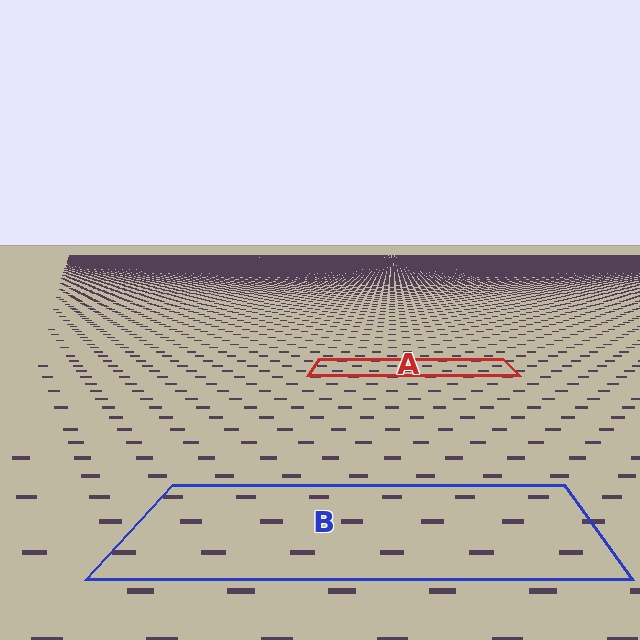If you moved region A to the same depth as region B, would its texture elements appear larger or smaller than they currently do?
They would appear larger. At a closer depth, the same texture elements are projected at a bigger on-screen size.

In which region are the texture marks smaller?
The texture marks are smaller in region A, because it is farther away.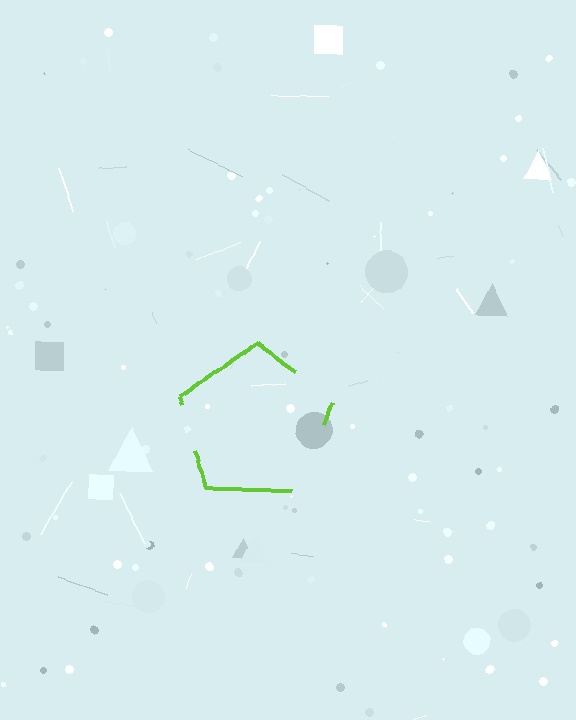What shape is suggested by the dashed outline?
The dashed outline suggests a pentagon.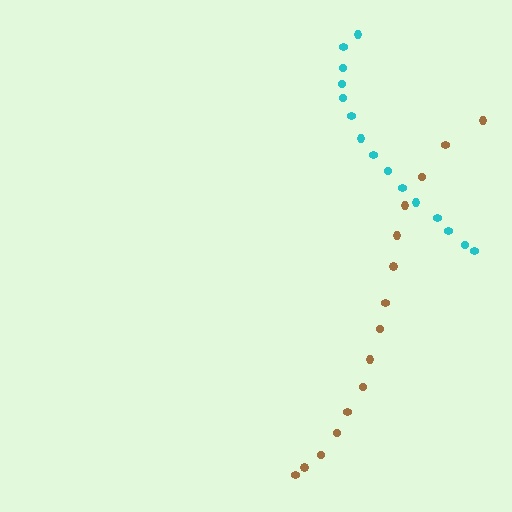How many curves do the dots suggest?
There are 2 distinct paths.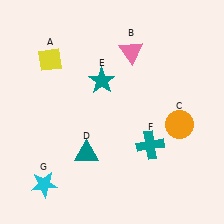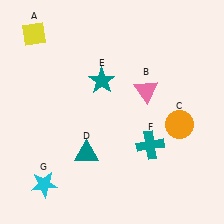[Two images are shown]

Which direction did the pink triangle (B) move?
The pink triangle (B) moved down.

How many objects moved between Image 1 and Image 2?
2 objects moved between the two images.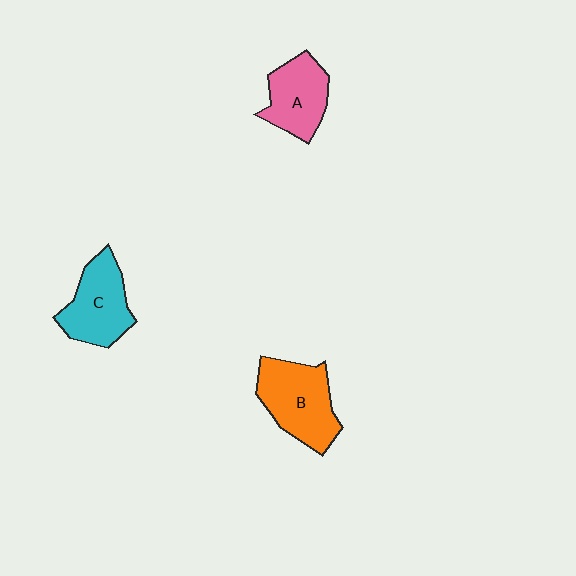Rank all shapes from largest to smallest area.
From largest to smallest: B (orange), C (cyan), A (pink).